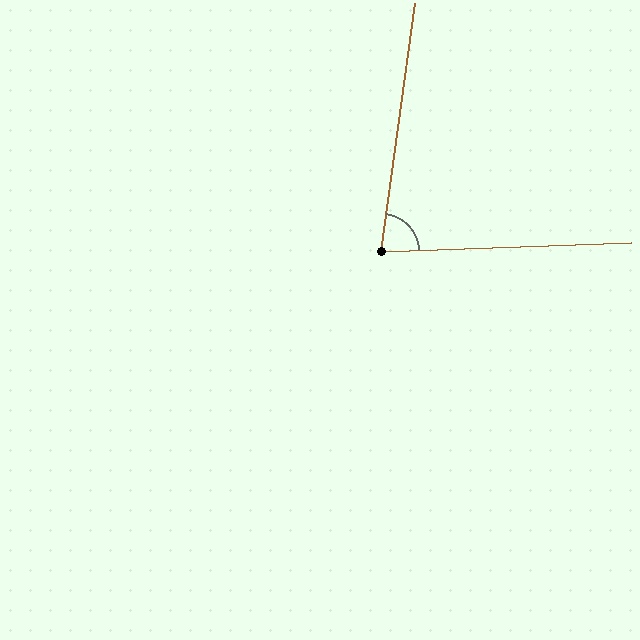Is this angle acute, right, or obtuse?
It is acute.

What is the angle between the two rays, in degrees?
Approximately 80 degrees.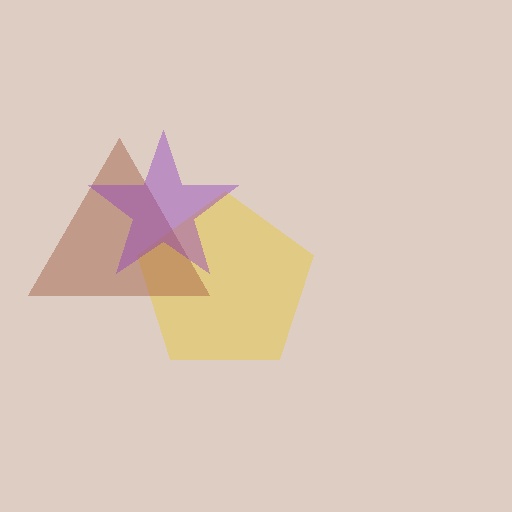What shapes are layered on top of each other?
The layered shapes are: a yellow pentagon, a brown triangle, a purple star.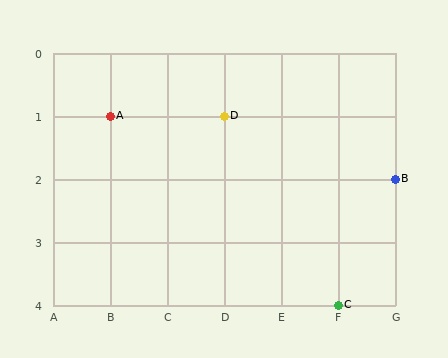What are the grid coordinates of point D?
Point D is at grid coordinates (D, 1).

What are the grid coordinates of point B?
Point B is at grid coordinates (G, 2).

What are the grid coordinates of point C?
Point C is at grid coordinates (F, 4).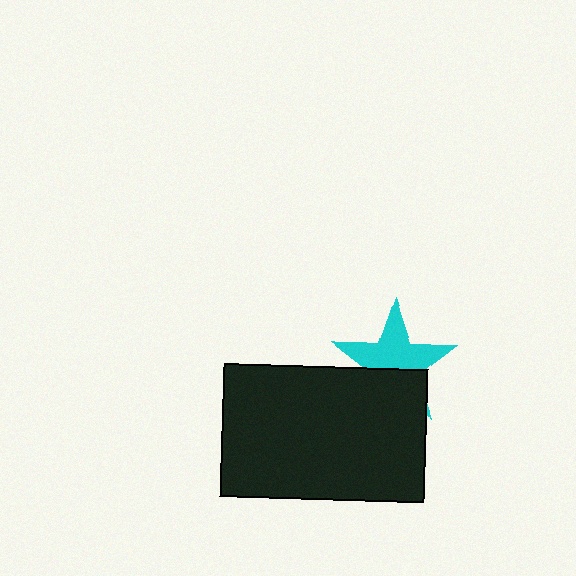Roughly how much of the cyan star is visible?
About half of it is visible (roughly 61%).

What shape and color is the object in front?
The object in front is a black rectangle.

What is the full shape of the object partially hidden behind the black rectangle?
The partially hidden object is a cyan star.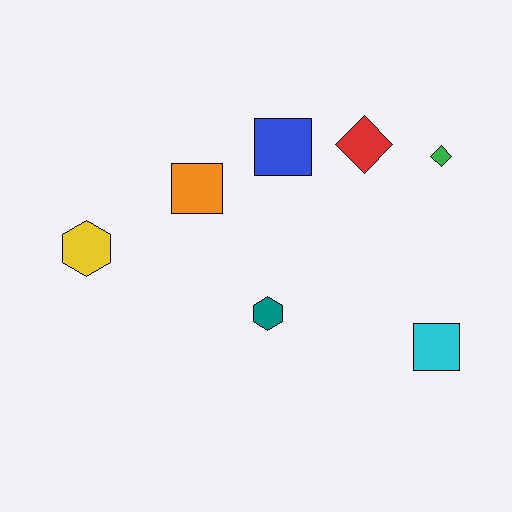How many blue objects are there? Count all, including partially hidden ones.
There is 1 blue object.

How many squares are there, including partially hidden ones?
There are 3 squares.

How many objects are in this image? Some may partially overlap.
There are 7 objects.